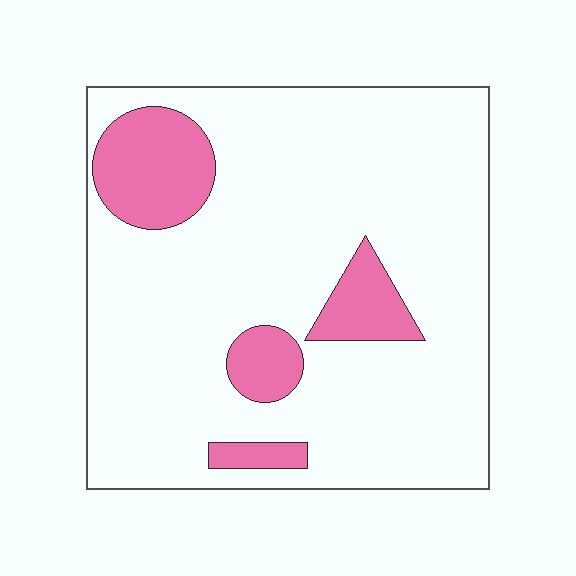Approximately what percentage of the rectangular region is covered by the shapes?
Approximately 15%.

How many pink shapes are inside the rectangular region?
4.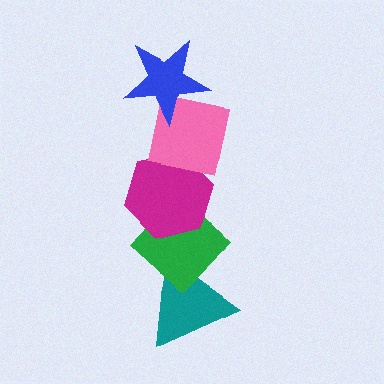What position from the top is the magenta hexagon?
The magenta hexagon is 3rd from the top.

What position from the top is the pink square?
The pink square is 2nd from the top.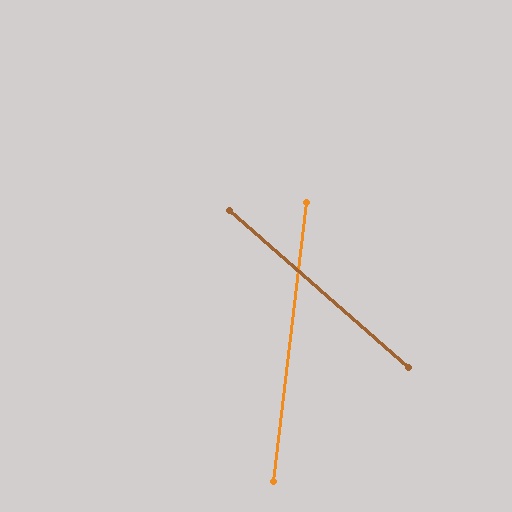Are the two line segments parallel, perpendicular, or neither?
Neither parallel nor perpendicular — they differ by about 55°.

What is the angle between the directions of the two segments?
Approximately 55 degrees.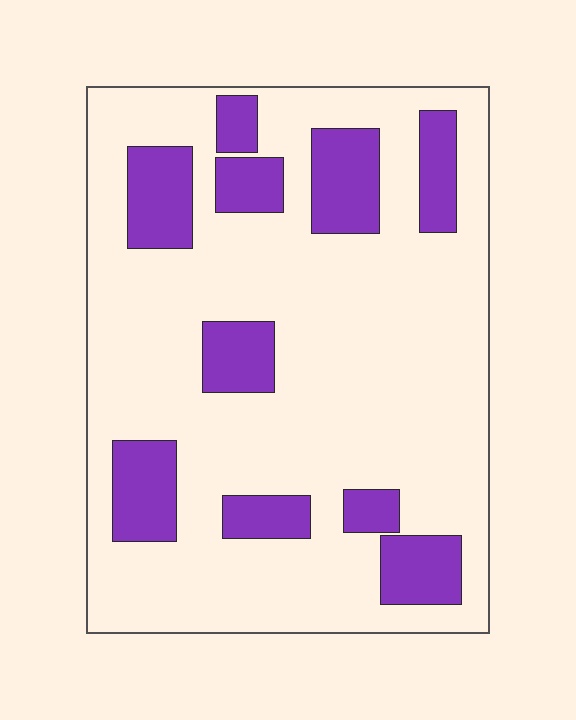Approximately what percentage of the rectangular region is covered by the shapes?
Approximately 20%.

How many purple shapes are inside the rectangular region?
10.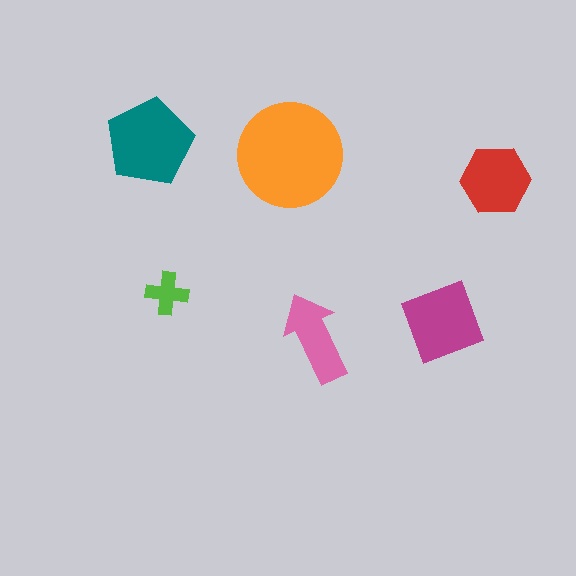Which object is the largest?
The orange circle.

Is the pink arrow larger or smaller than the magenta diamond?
Smaller.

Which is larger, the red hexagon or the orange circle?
The orange circle.